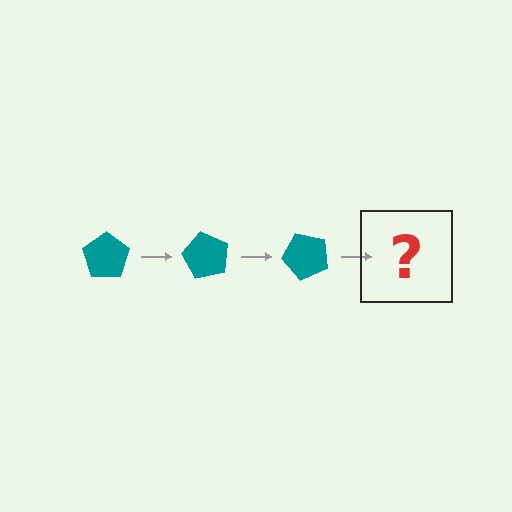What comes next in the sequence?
The next element should be a teal pentagon rotated 180 degrees.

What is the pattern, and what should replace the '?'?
The pattern is that the pentagon rotates 60 degrees each step. The '?' should be a teal pentagon rotated 180 degrees.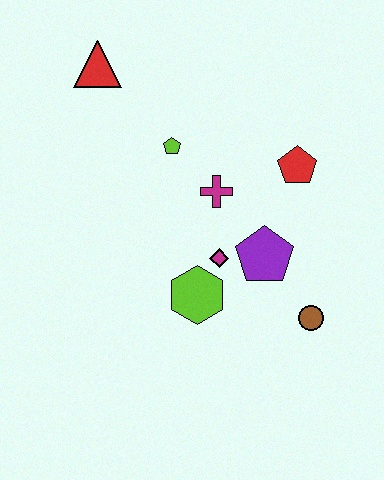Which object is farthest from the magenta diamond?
The red triangle is farthest from the magenta diamond.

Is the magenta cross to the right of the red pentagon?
No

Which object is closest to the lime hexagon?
The magenta diamond is closest to the lime hexagon.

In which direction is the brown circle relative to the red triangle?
The brown circle is below the red triangle.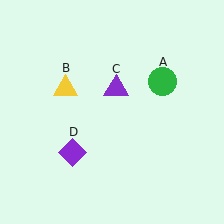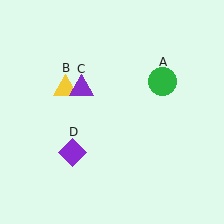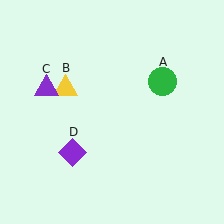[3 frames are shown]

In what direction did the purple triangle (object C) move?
The purple triangle (object C) moved left.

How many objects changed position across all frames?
1 object changed position: purple triangle (object C).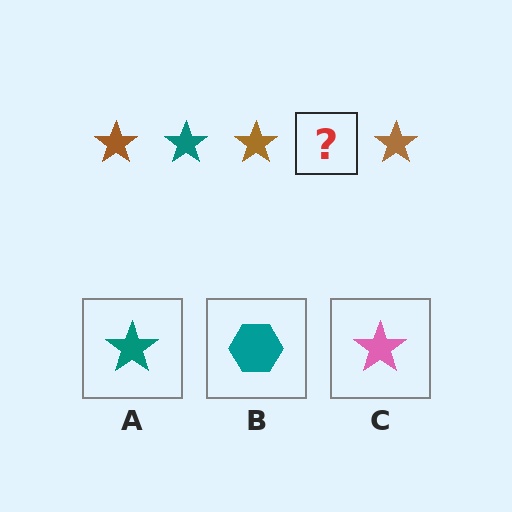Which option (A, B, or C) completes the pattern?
A.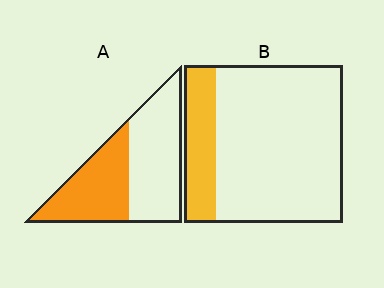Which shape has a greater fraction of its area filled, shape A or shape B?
Shape A.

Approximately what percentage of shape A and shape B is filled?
A is approximately 45% and B is approximately 20%.